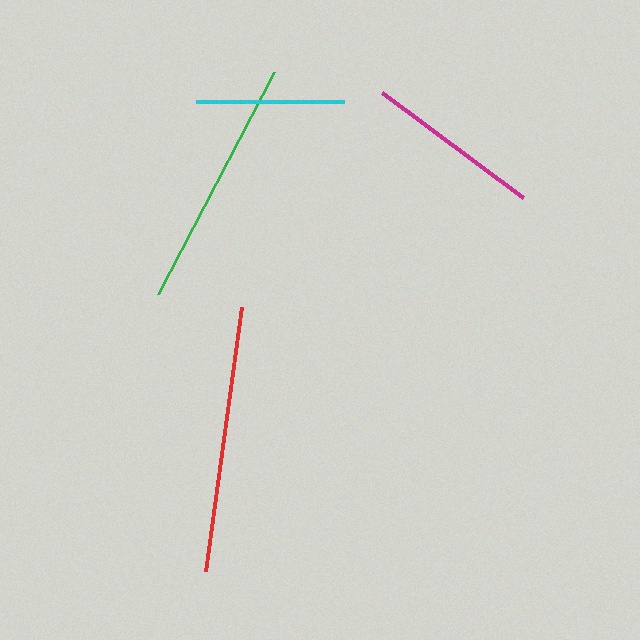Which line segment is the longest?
The red line is the longest at approximately 266 pixels.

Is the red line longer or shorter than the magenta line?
The red line is longer than the magenta line.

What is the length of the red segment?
The red segment is approximately 266 pixels long.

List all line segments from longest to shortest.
From longest to shortest: red, green, magenta, cyan.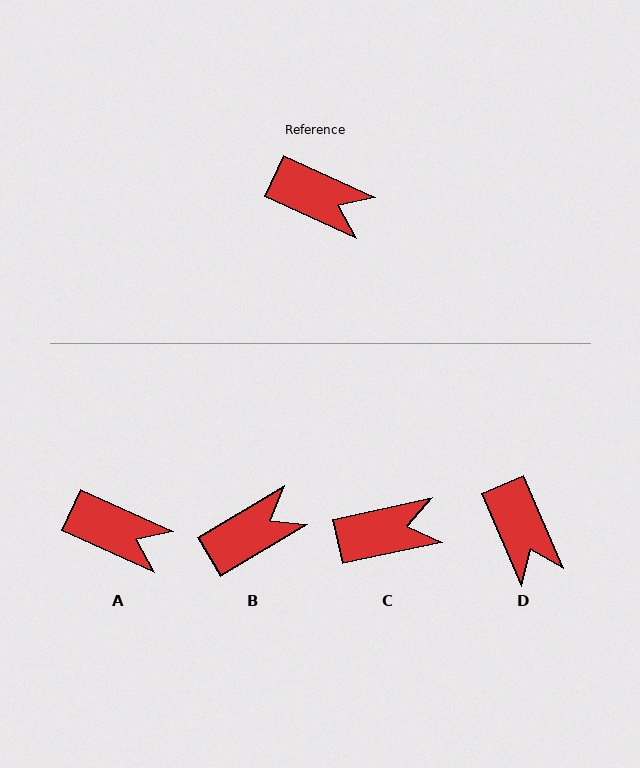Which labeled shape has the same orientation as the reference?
A.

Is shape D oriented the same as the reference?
No, it is off by about 42 degrees.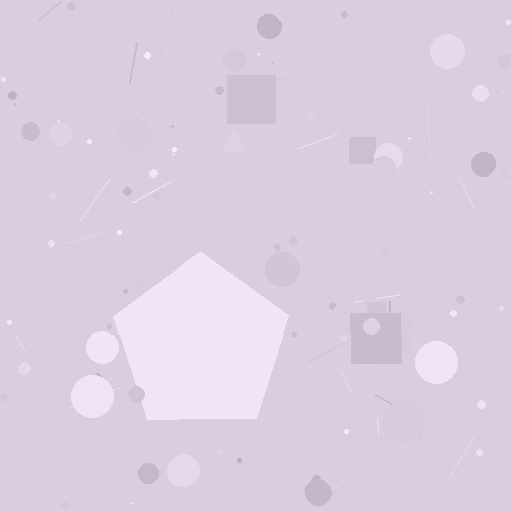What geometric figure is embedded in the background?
A pentagon is embedded in the background.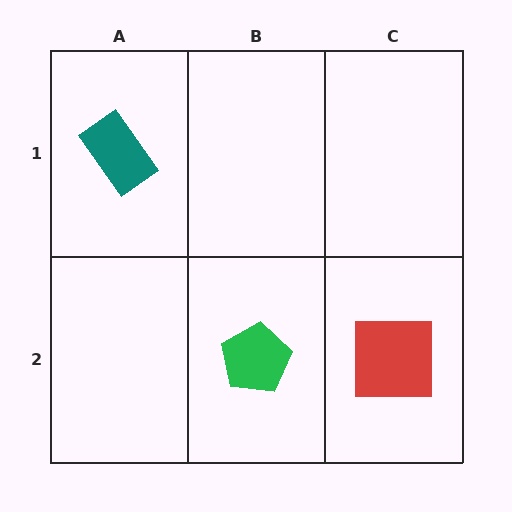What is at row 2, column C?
A red square.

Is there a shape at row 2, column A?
No, that cell is empty.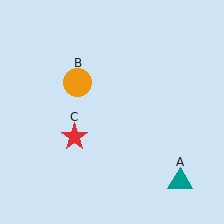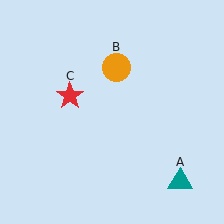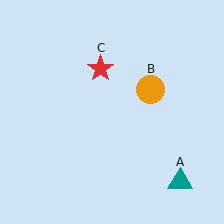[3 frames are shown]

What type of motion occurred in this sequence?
The orange circle (object B), red star (object C) rotated clockwise around the center of the scene.